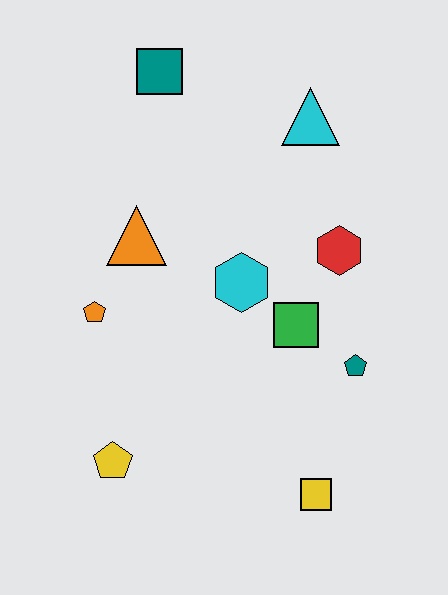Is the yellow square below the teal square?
Yes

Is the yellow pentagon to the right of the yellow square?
No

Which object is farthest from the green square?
The teal square is farthest from the green square.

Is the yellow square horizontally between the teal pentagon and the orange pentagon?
Yes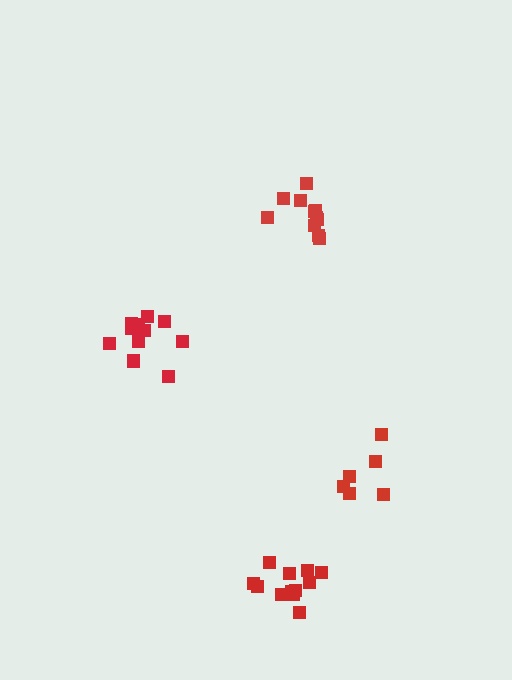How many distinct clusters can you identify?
There are 4 distinct clusters.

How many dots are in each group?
Group 1: 12 dots, Group 2: 11 dots, Group 3: 6 dots, Group 4: 11 dots (40 total).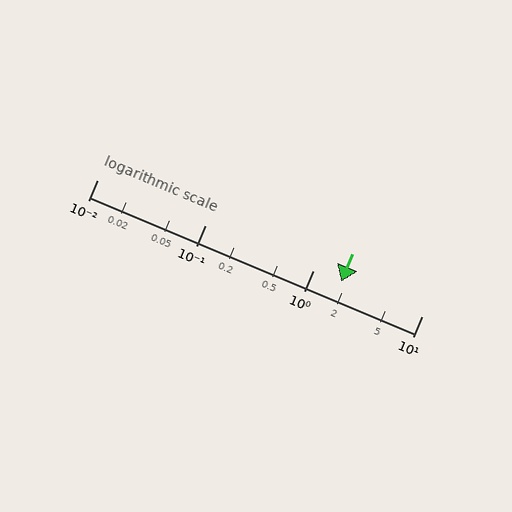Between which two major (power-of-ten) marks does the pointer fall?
The pointer is between 1 and 10.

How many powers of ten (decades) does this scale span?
The scale spans 3 decades, from 0.01 to 10.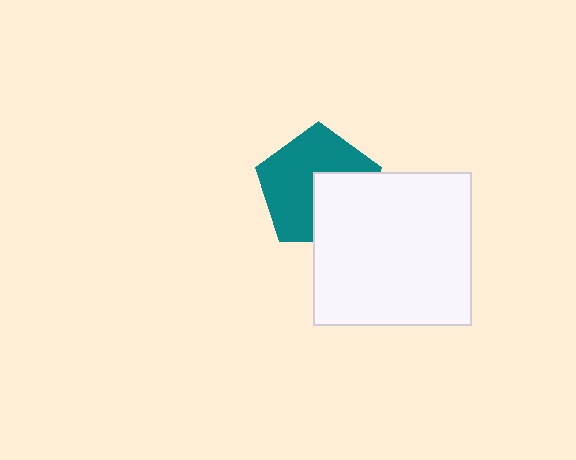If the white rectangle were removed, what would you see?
You would see the complete teal pentagon.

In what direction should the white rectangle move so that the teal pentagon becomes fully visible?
The white rectangle should move toward the lower-right. That is the shortest direction to clear the overlap and leave the teal pentagon fully visible.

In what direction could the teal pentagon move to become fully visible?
The teal pentagon could move toward the upper-left. That would shift it out from behind the white rectangle entirely.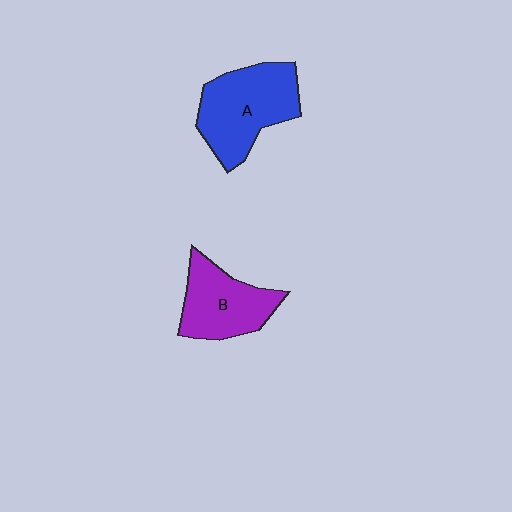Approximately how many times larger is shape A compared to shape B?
Approximately 1.3 times.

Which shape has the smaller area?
Shape B (purple).